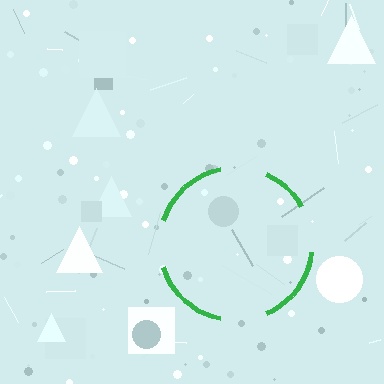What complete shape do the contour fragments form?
The contour fragments form a circle.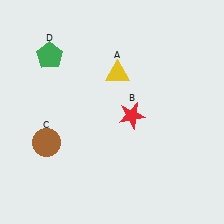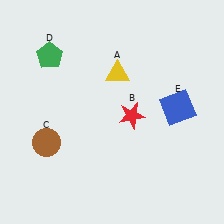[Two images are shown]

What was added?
A blue square (E) was added in Image 2.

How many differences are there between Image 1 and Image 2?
There is 1 difference between the two images.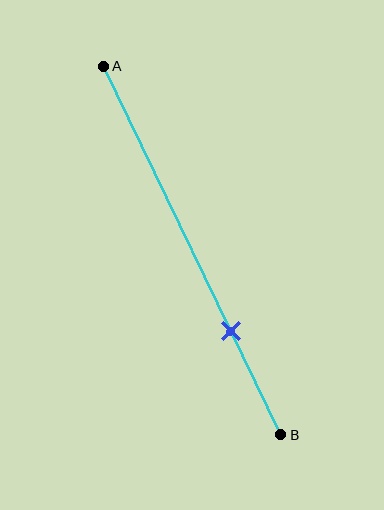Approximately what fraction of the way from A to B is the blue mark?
The blue mark is approximately 70% of the way from A to B.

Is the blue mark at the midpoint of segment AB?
No, the mark is at about 70% from A, not at the 50% midpoint.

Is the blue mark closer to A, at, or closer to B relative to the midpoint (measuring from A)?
The blue mark is closer to point B than the midpoint of segment AB.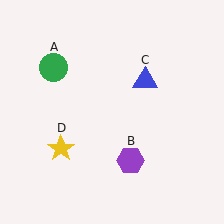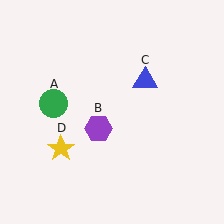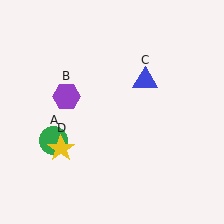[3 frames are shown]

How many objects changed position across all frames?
2 objects changed position: green circle (object A), purple hexagon (object B).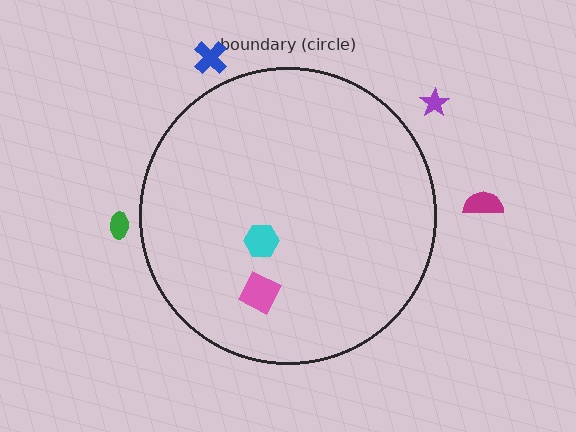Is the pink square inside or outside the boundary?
Inside.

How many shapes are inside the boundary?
2 inside, 4 outside.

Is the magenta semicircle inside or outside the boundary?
Outside.